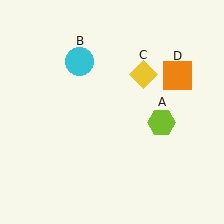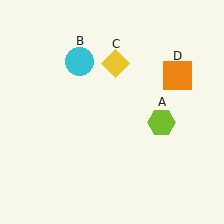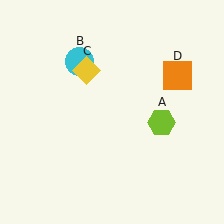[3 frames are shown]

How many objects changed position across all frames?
1 object changed position: yellow diamond (object C).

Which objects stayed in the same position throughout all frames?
Lime hexagon (object A) and cyan circle (object B) and orange square (object D) remained stationary.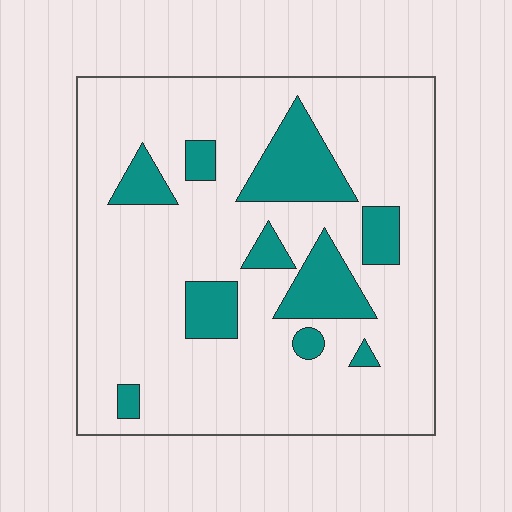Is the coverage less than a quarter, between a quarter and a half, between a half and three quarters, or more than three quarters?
Less than a quarter.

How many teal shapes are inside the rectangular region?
10.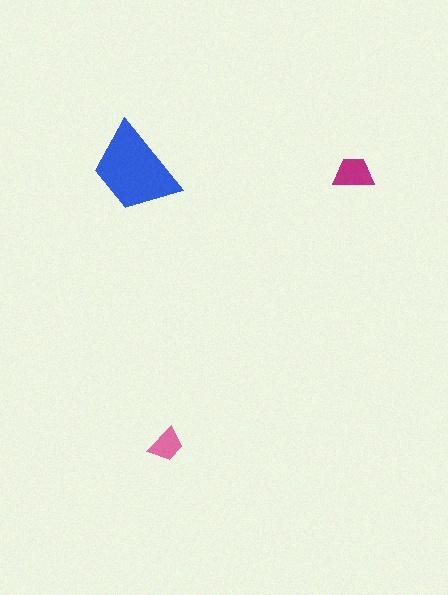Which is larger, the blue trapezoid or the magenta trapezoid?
The blue one.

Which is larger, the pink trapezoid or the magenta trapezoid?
The magenta one.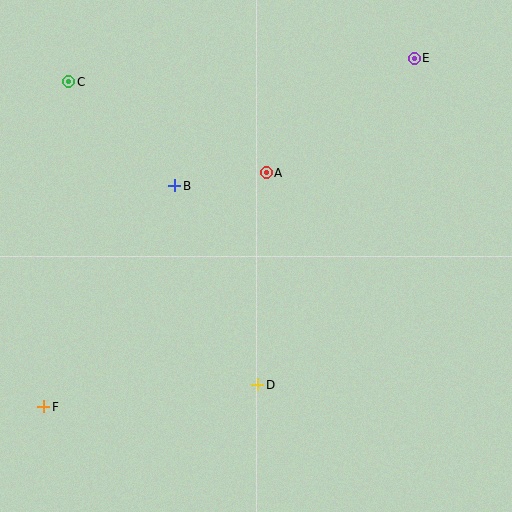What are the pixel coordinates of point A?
Point A is at (266, 173).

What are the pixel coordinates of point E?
Point E is at (414, 58).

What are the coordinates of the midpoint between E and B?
The midpoint between E and B is at (294, 122).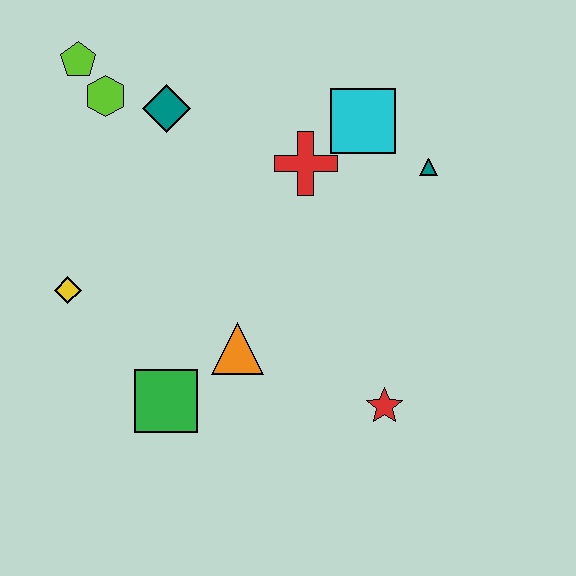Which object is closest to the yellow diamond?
The green square is closest to the yellow diamond.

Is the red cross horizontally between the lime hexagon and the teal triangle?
Yes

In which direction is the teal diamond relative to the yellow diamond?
The teal diamond is above the yellow diamond.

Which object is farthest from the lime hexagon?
The red star is farthest from the lime hexagon.